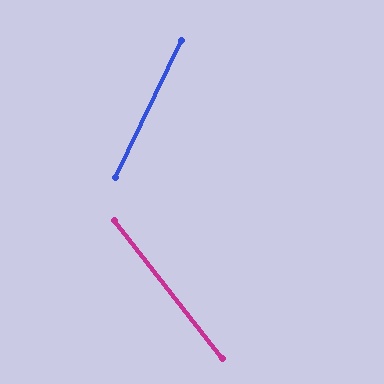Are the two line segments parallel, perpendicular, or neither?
Neither parallel nor perpendicular — they differ by about 64°.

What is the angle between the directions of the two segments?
Approximately 64 degrees.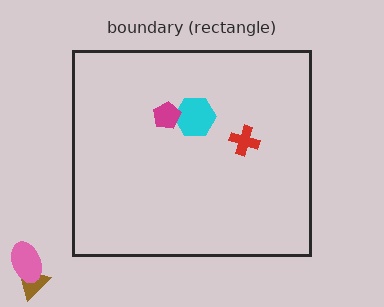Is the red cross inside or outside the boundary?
Inside.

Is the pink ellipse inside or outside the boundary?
Outside.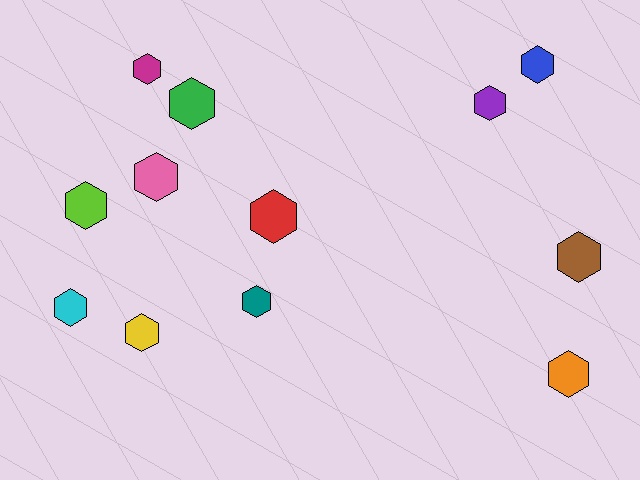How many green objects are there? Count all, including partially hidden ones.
There is 1 green object.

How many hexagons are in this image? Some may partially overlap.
There are 12 hexagons.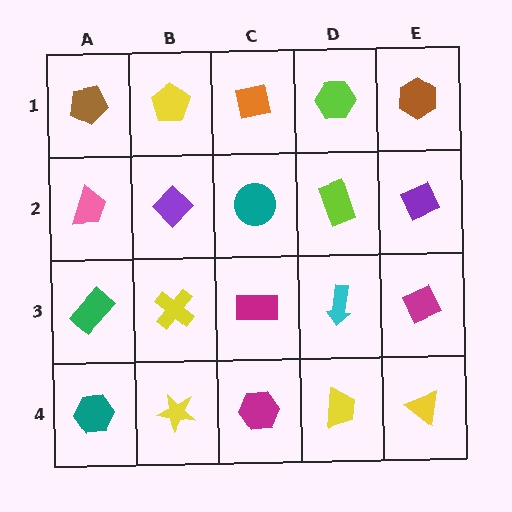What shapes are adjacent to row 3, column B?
A purple diamond (row 2, column B), a yellow star (row 4, column B), a green rectangle (row 3, column A), a magenta rectangle (row 3, column C).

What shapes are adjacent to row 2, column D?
A lime hexagon (row 1, column D), a cyan arrow (row 3, column D), a teal circle (row 2, column C), a purple diamond (row 2, column E).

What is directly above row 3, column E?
A purple diamond.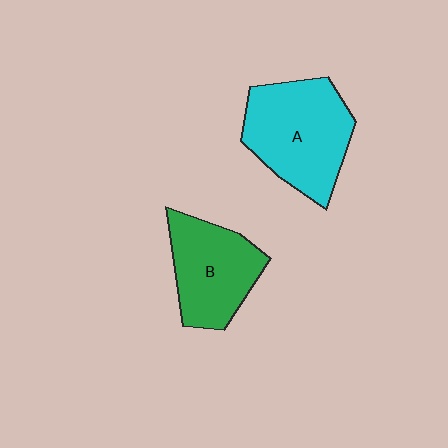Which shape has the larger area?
Shape A (cyan).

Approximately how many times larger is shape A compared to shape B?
Approximately 1.3 times.